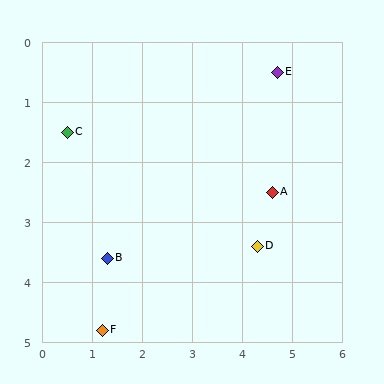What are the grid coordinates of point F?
Point F is at approximately (1.2, 4.8).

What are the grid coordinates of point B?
Point B is at approximately (1.3, 3.6).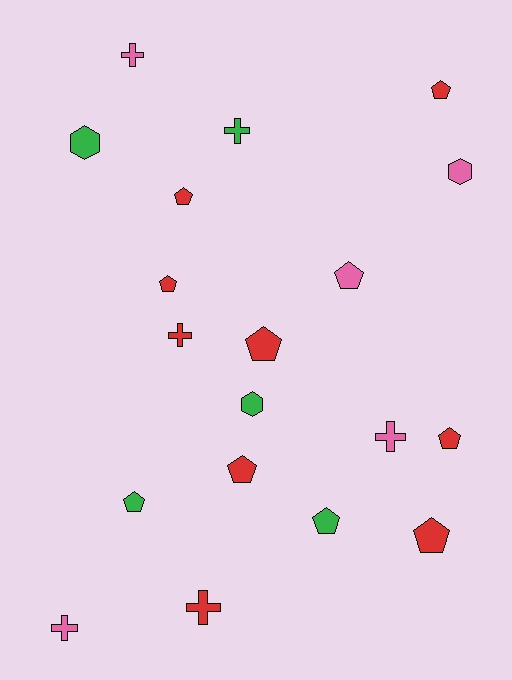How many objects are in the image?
There are 19 objects.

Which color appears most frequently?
Red, with 9 objects.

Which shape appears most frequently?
Pentagon, with 10 objects.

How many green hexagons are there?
There are 2 green hexagons.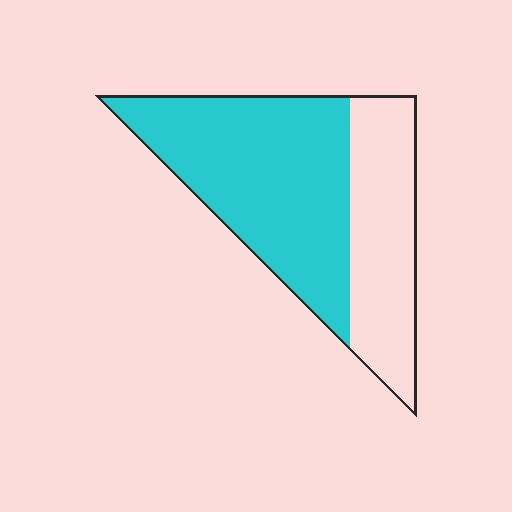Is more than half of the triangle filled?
Yes.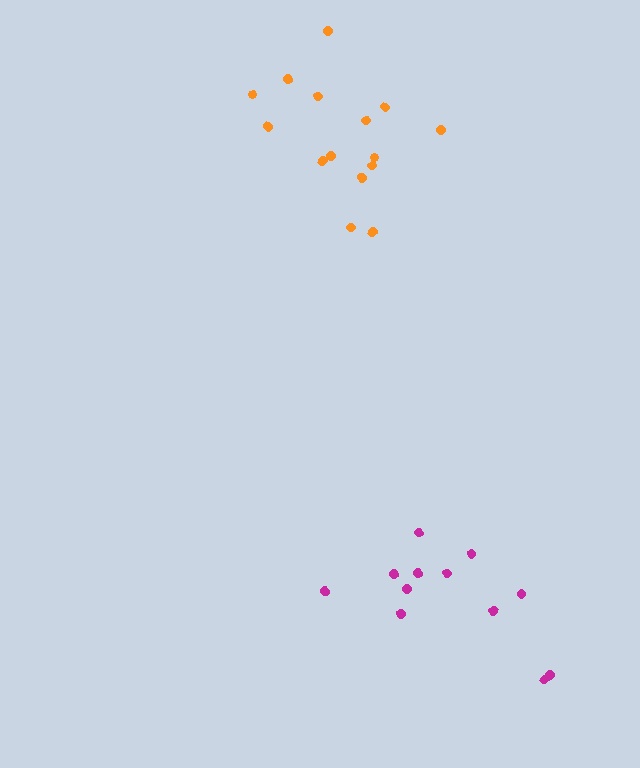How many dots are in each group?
Group 1: 15 dots, Group 2: 12 dots (27 total).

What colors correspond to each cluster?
The clusters are colored: orange, magenta.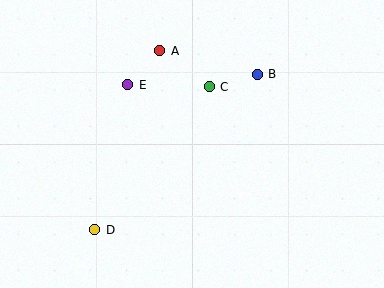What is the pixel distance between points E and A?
The distance between E and A is 47 pixels.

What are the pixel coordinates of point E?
Point E is at (128, 85).